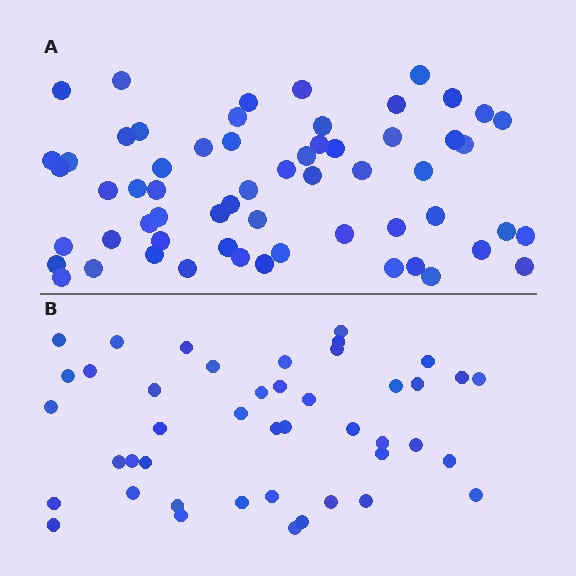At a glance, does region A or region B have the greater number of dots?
Region A (the top region) has more dots.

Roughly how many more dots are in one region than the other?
Region A has approximately 15 more dots than region B.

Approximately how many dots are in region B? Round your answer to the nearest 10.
About 40 dots. (The exact count is 44, which rounds to 40.)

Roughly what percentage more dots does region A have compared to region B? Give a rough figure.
About 35% more.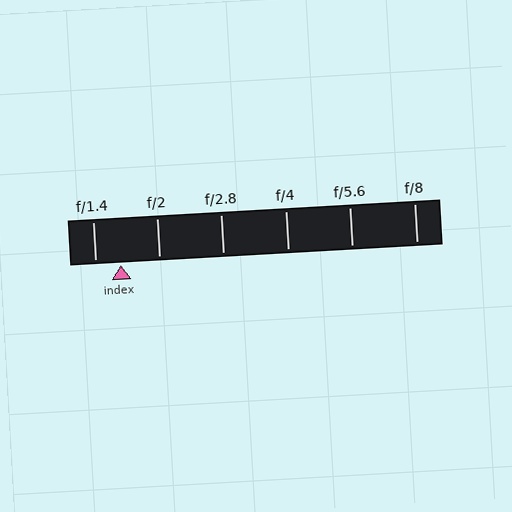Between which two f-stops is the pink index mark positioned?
The index mark is between f/1.4 and f/2.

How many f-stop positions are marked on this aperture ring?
There are 6 f-stop positions marked.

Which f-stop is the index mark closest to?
The index mark is closest to f/1.4.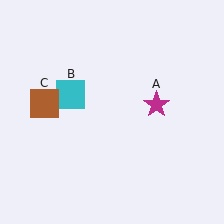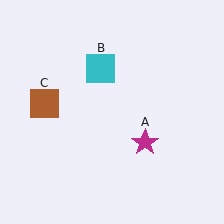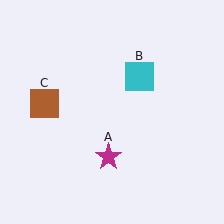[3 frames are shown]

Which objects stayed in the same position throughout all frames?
Brown square (object C) remained stationary.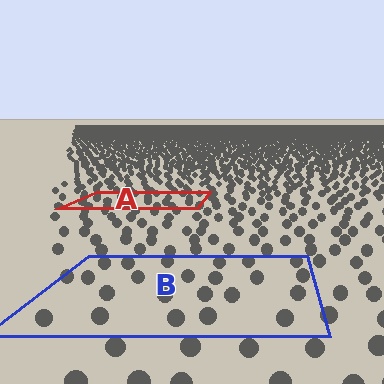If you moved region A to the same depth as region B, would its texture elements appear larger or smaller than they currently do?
They would appear larger. At a closer depth, the same texture elements are projected at a bigger on-screen size.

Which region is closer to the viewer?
Region B is closer. The texture elements there are larger and more spread out.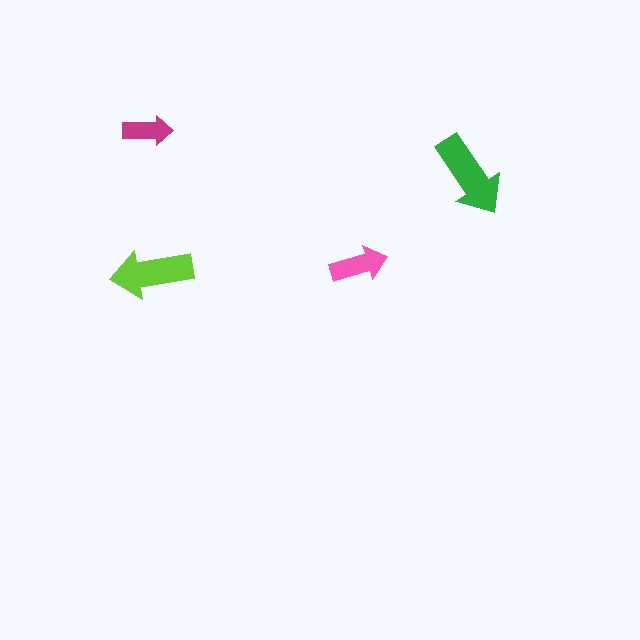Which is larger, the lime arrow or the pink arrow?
The lime one.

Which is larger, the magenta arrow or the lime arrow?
The lime one.